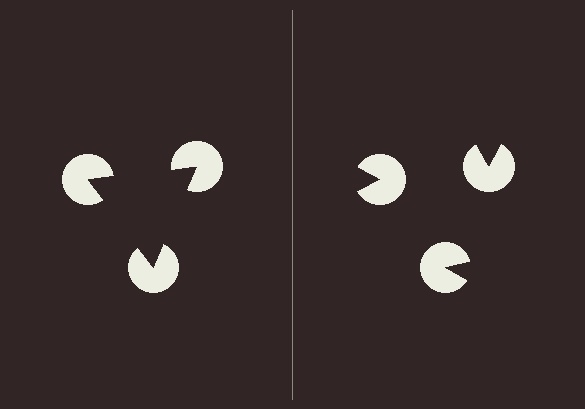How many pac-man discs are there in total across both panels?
6 — 3 on each side.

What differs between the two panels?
The pac-man discs are positioned identically on both sides; only the wedge orientations differ. On the left they align to a triangle; on the right they are misaligned.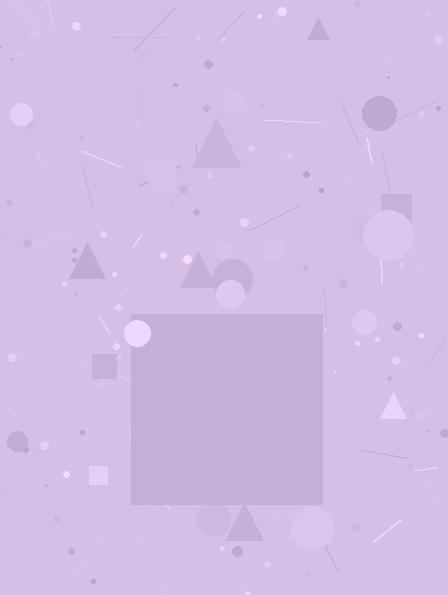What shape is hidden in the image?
A square is hidden in the image.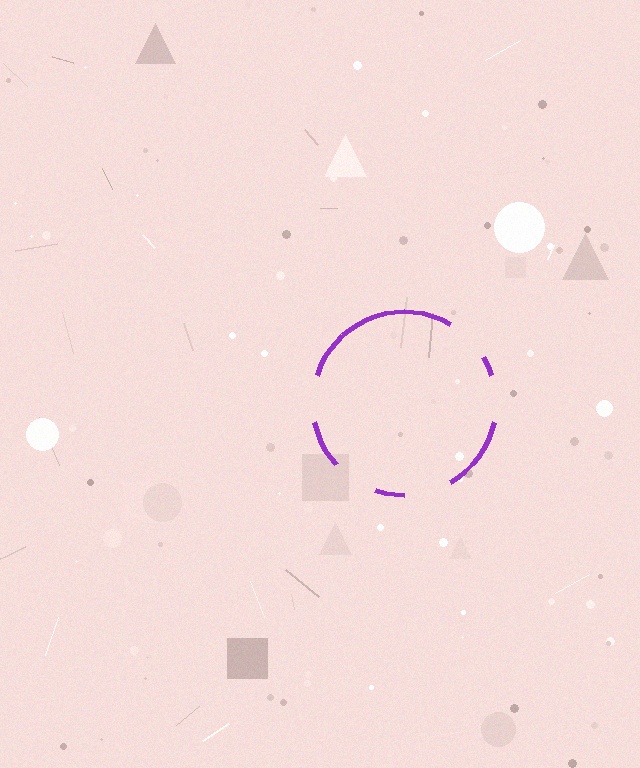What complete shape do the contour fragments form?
The contour fragments form a circle.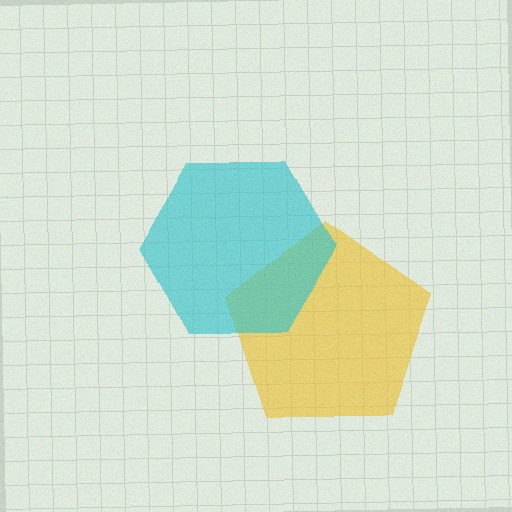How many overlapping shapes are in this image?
There are 2 overlapping shapes in the image.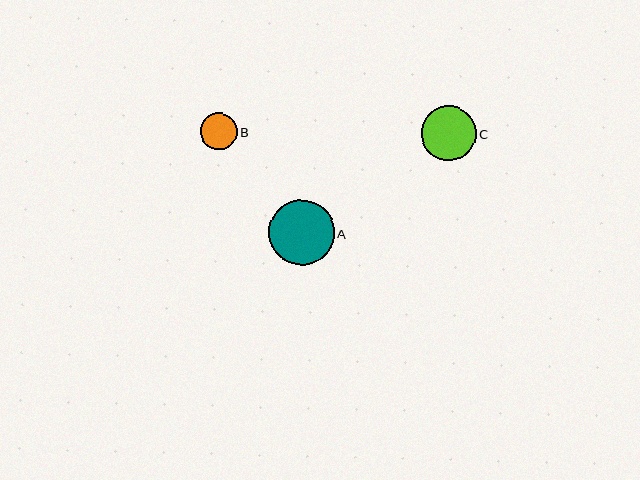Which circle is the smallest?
Circle B is the smallest with a size of approximately 37 pixels.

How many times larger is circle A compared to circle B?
Circle A is approximately 1.8 times the size of circle B.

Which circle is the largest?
Circle A is the largest with a size of approximately 66 pixels.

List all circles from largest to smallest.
From largest to smallest: A, C, B.